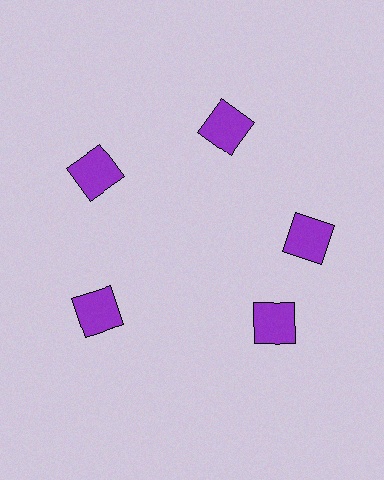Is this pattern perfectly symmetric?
No. The 5 purple squares are arranged in a ring, but one element near the 5 o'clock position is rotated out of alignment along the ring, breaking the 5-fold rotational symmetry.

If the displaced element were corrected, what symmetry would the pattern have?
It would have 5-fold rotational symmetry — the pattern would map onto itself every 72 degrees.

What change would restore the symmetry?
The symmetry would be restored by rotating it back into even spacing with its neighbors so that all 5 squares sit at equal angles and equal distance from the center.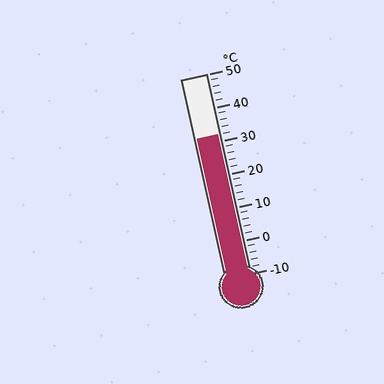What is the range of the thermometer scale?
The thermometer scale ranges from -10°C to 50°C.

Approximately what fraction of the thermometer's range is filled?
The thermometer is filled to approximately 70% of its range.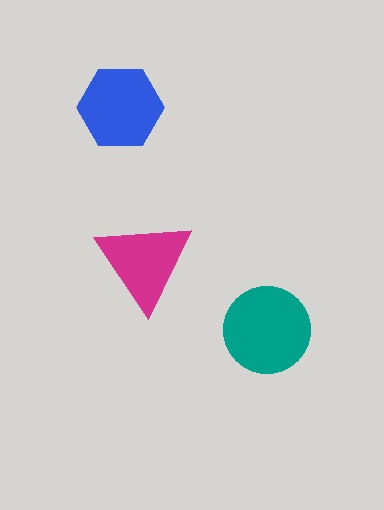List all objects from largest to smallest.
The teal circle, the blue hexagon, the magenta triangle.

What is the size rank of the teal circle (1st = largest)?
1st.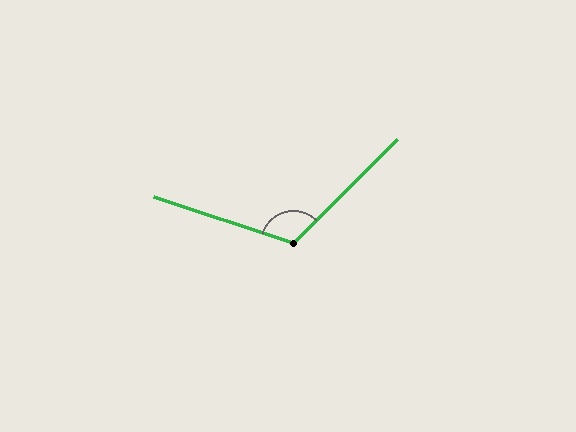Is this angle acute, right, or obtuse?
It is obtuse.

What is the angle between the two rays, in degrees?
Approximately 117 degrees.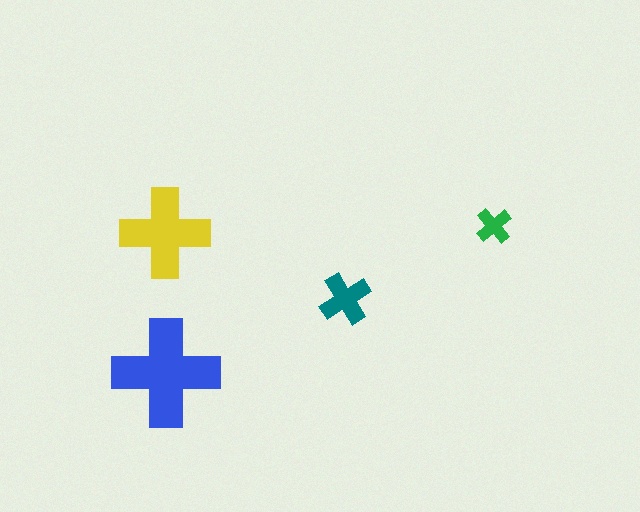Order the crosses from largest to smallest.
the blue one, the yellow one, the teal one, the green one.